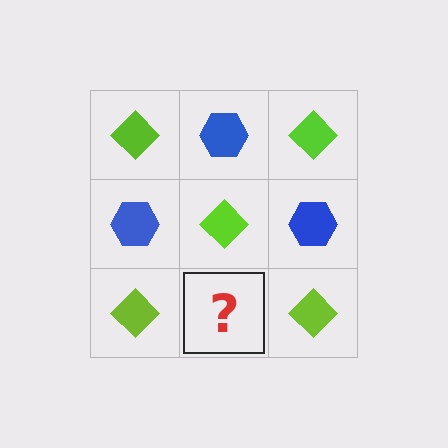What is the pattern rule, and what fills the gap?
The rule is that it alternates lime diamond and blue hexagon in a checkerboard pattern. The gap should be filled with a blue hexagon.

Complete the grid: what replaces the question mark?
The question mark should be replaced with a blue hexagon.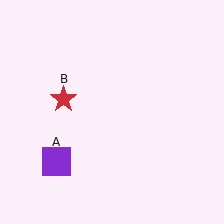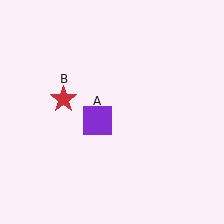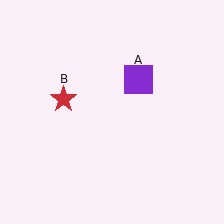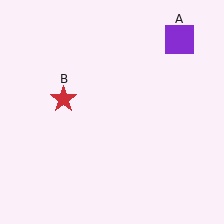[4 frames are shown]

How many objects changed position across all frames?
1 object changed position: purple square (object A).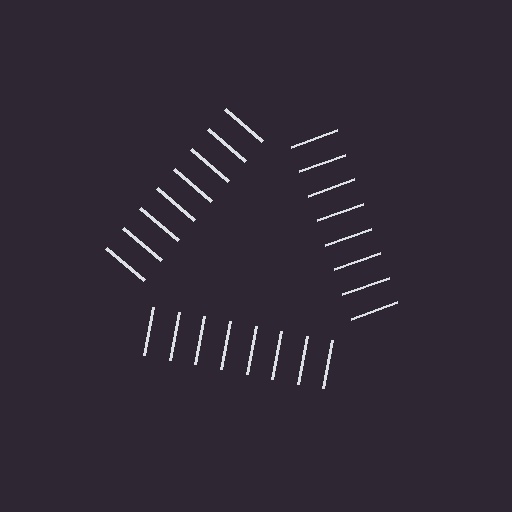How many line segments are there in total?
24 — 8 along each of the 3 edges.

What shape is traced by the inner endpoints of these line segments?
An illusory triangle — the line segments terminate on its edges but no continuous stroke is drawn.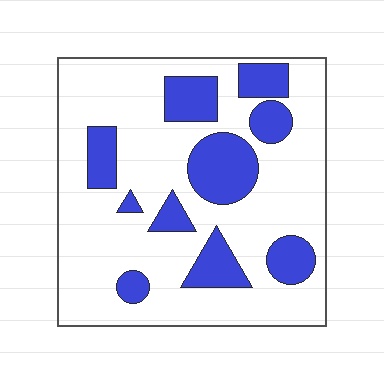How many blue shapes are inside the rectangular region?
10.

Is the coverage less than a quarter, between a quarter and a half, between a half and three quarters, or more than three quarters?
Between a quarter and a half.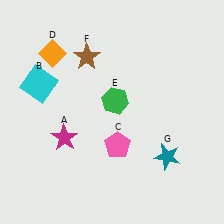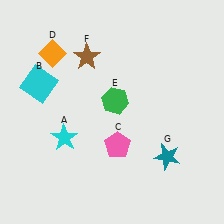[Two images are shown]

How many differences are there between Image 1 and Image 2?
There is 1 difference between the two images.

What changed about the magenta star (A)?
In Image 1, A is magenta. In Image 2, it changed to cyan.